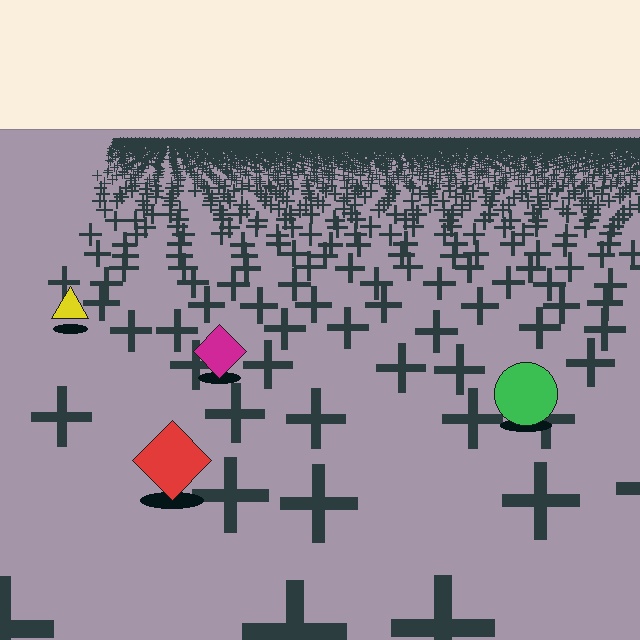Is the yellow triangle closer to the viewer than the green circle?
No. The green circle is closer — you can tell from the texture gradient: the ground texture is coarser near it.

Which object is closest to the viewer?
The red diamond is closest. The texture marks near it are larger and more spread out.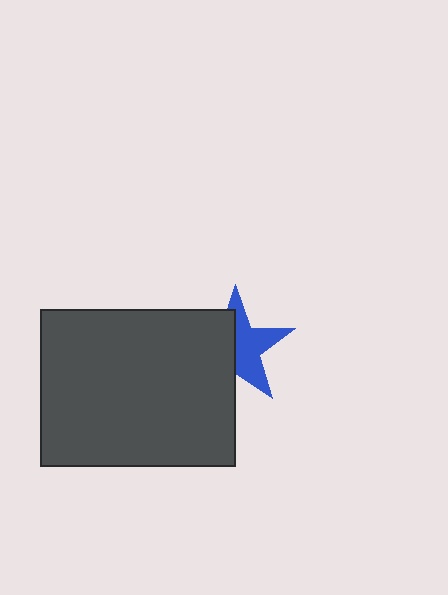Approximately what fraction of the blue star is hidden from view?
Roughly 47% of the blue star is hidden behind the dark gray rectangle.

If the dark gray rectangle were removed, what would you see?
You would see the complete blue star.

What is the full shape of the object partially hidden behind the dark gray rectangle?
The partially hidden object is a blue star.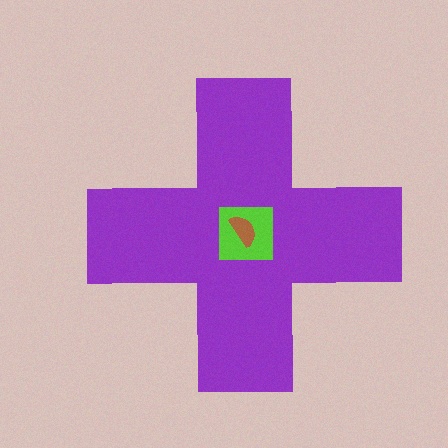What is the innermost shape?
The brown semicircle.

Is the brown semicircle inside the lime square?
Yes.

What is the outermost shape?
The purple cross.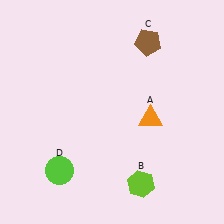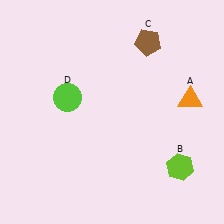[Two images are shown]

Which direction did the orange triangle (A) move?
The orange triangle (A) moved right.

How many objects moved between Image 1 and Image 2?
3 objects moved between the two images.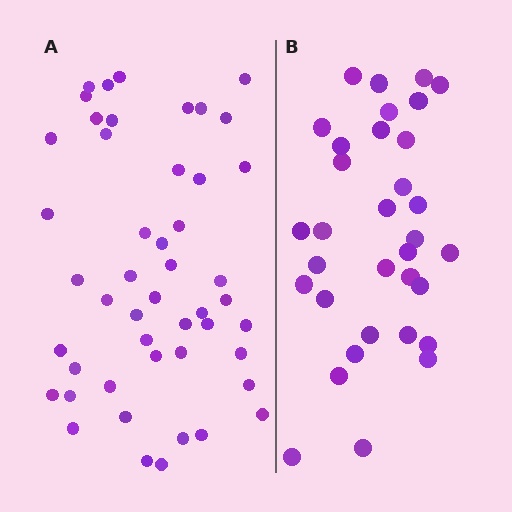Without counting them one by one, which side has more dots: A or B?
Region A (the left region) has more dots.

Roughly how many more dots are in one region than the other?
Region A has approximately 15 more dots than region B.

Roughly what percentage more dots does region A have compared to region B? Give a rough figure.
About 45% more.